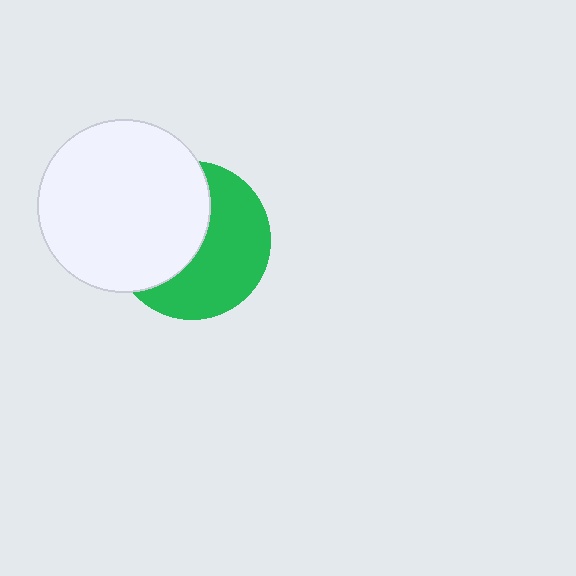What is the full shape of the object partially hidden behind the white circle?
The partially hidden object is a green circle.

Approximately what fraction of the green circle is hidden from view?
Roughly 48% of the green circle is hidden behind the white circle.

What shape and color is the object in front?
The object in front is a white circle.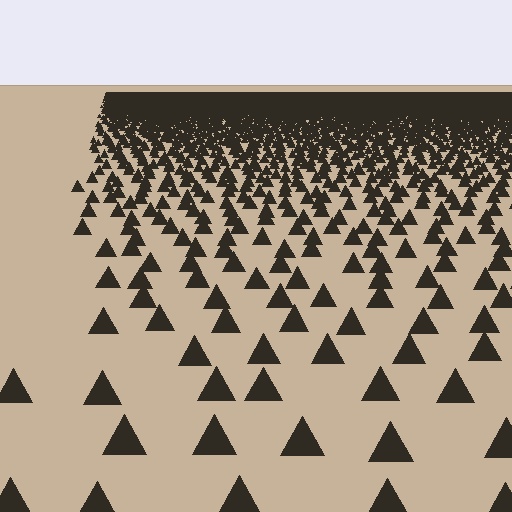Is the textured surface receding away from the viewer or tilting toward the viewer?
The surface is receding away from the viewer. Texture elements get smaller and denser toward the top.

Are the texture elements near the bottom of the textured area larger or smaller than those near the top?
Larger. Near the bottom, elements are closer to the viewer and appear at a bigger on-screen size.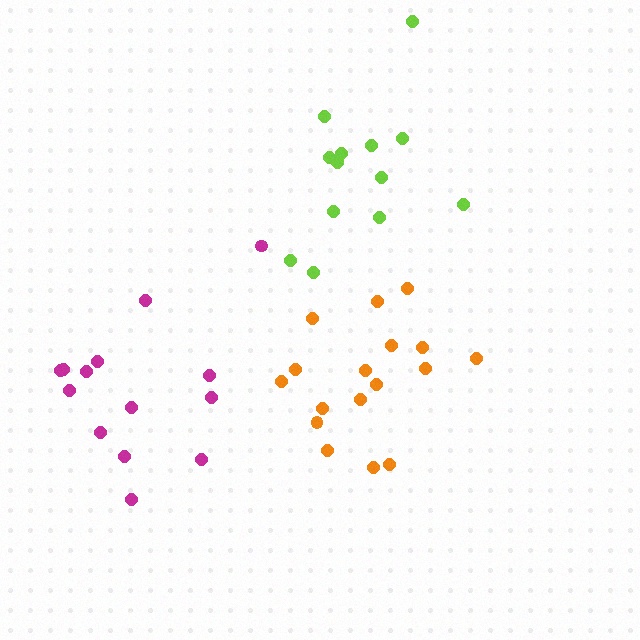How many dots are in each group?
Group 1: 14 dots, Group 2: 13 dots, Group 3: 17 dots (44 total).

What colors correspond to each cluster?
The clusters are colored: magenta, lime, orange.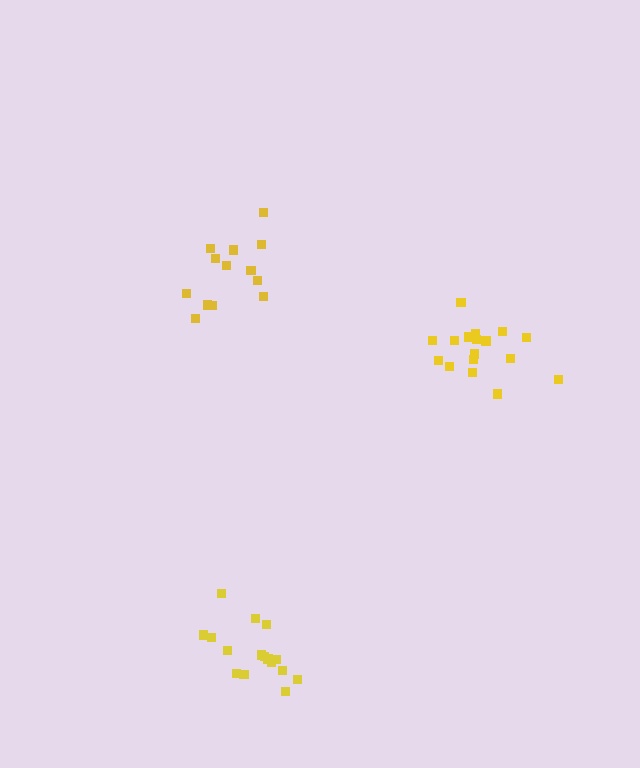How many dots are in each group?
Group 1: 17 dots, Group 2: 17 dots, Group 3: 13 dots (47 total).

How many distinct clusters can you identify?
There are 3 distinct clusters.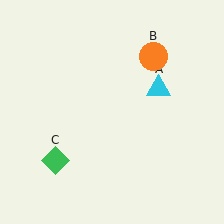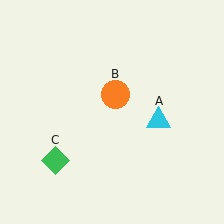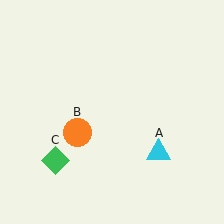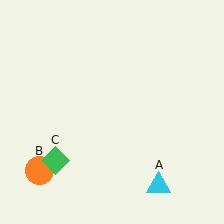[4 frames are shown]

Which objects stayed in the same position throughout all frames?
Green diamond (object C) remained stationary.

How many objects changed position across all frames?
2 objects changed position: cyan triangle (object A), orange circle (object B).